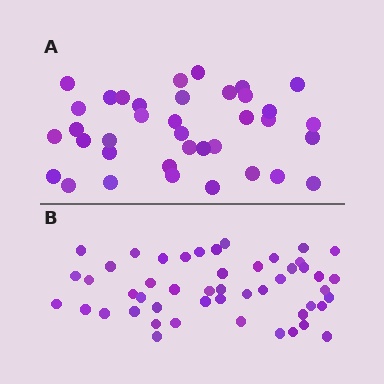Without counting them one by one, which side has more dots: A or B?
Region B (the bottom region) has more dots.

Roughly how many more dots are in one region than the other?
Region B has roughly 12 or so more dots than region A.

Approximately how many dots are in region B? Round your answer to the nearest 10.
About 50 dots. (The exact count is 49, which rounds to 50.)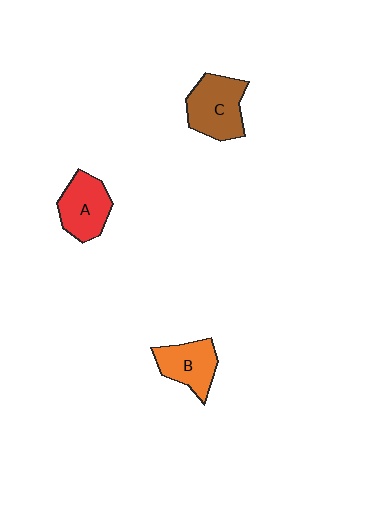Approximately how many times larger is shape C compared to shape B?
Approximately 1.3 times.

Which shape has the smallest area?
Shape B (orange).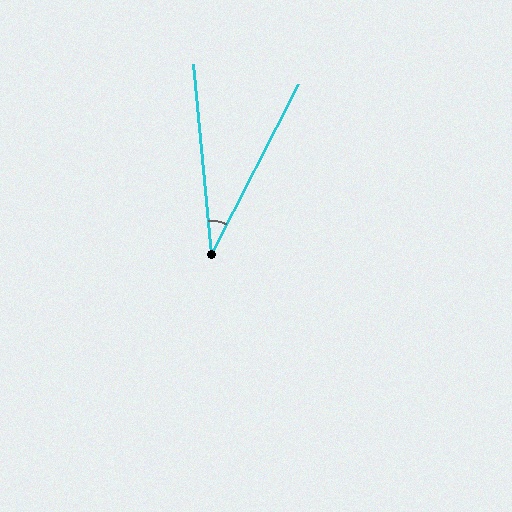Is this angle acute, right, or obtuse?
It is acute.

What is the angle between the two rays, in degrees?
Approximately 32 degrees.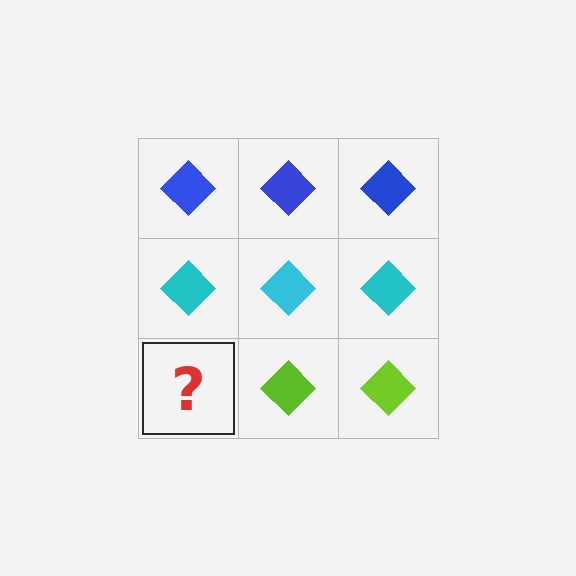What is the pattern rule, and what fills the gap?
The rule is that each row has a consistent color. The gap should be filled with a lime diamond.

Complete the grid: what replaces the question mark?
The question mark should be replaced with a lime diamond.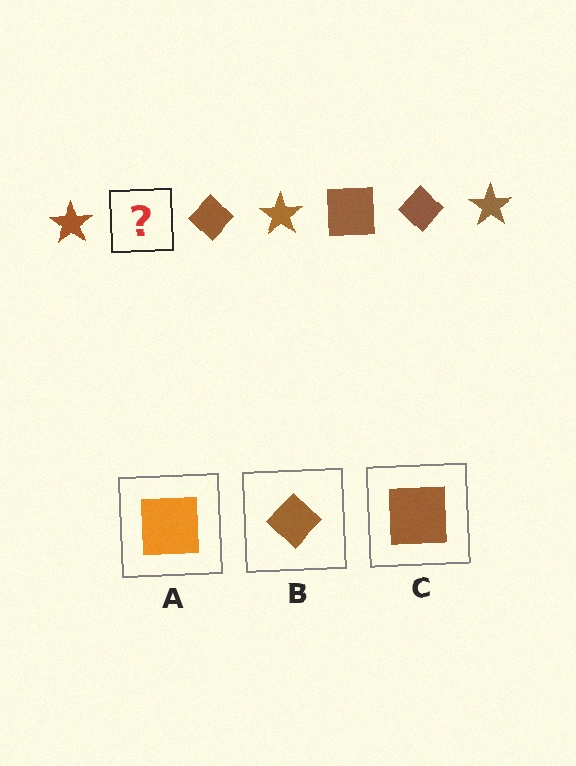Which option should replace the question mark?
Option C.